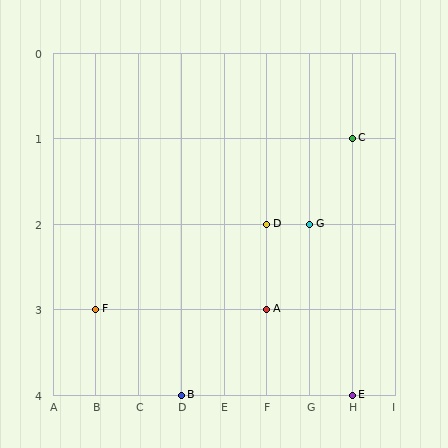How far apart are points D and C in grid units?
Points D and C are 2 columns and 1 row apart (about 2.2 grid units diagonally).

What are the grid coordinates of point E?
Point E is at grid coordinates (H, 4).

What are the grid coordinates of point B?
Point B is at grid coordinates (D, 4).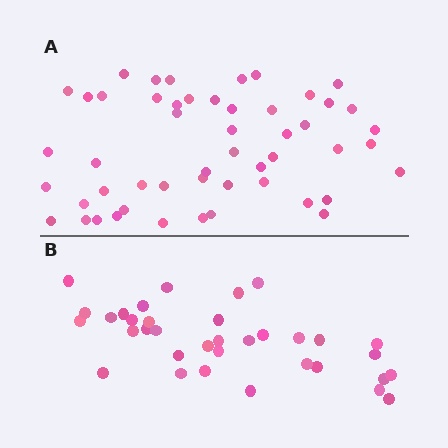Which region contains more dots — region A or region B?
Region A (the top region) has more dots.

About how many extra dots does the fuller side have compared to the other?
Region A has approximately 15 more dots than region B.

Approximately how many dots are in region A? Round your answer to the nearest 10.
About 50 dots. (The exact count is 51, which rounds to 50.)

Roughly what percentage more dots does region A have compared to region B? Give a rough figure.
About 45% more.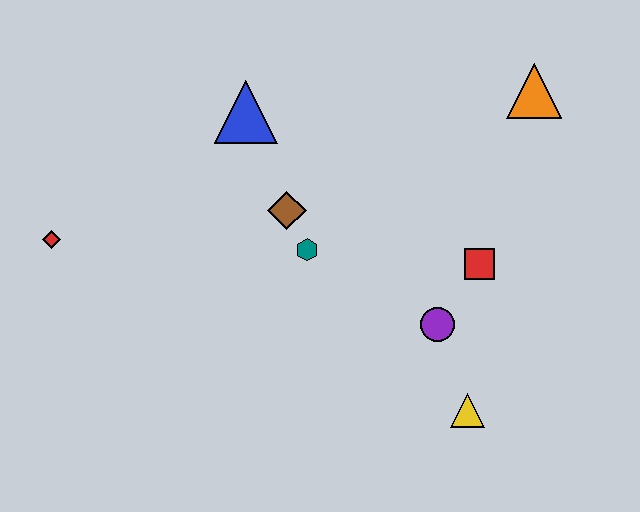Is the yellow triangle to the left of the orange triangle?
Yes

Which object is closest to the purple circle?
The red square is closest to the purple circle.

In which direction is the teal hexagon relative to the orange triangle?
The teal hexagon is to the left of the orange triangle.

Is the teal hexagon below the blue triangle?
Yes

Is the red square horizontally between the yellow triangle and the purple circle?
No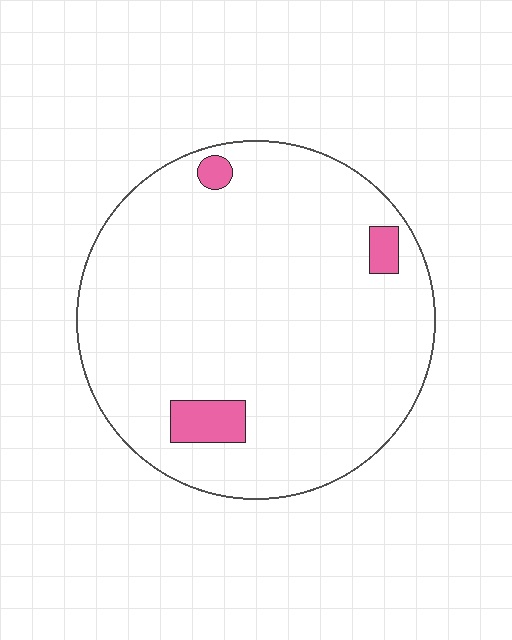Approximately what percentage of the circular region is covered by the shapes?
Approximately 5%.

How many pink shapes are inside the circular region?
3.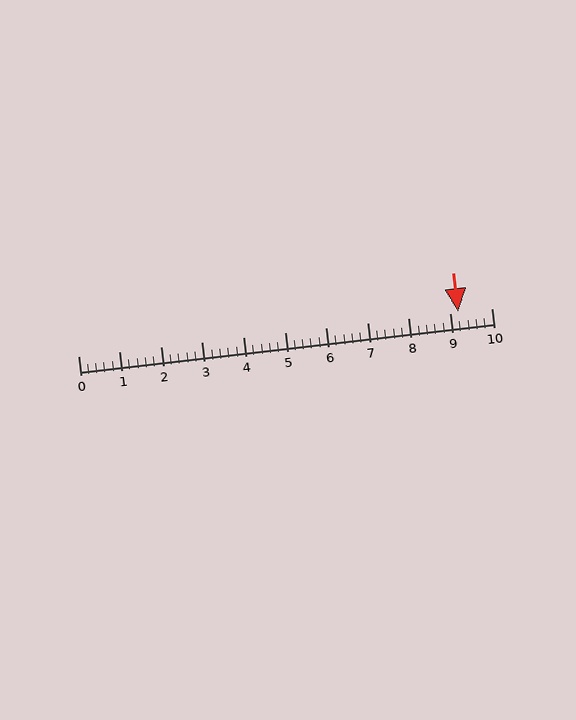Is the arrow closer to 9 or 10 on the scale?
The arrow is closer to 9.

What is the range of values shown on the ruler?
The ruler shows values from 0 to 10.